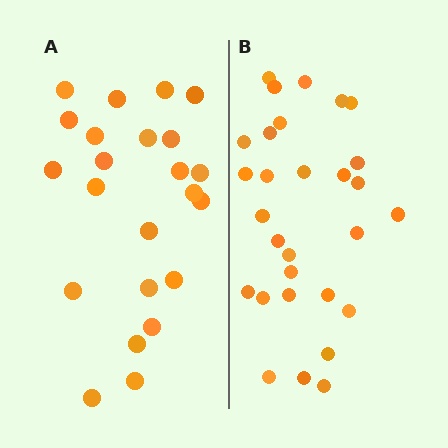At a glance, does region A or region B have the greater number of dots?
Region B (the right region) has more dots.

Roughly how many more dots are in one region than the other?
Region B has about 6 more dots than region A.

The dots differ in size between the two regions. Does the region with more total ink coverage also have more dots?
No. Region A has more total ink coverage because its dots are larger, but region B actually contains more individual dots. Total area can be misleading — the number of items is what matters here.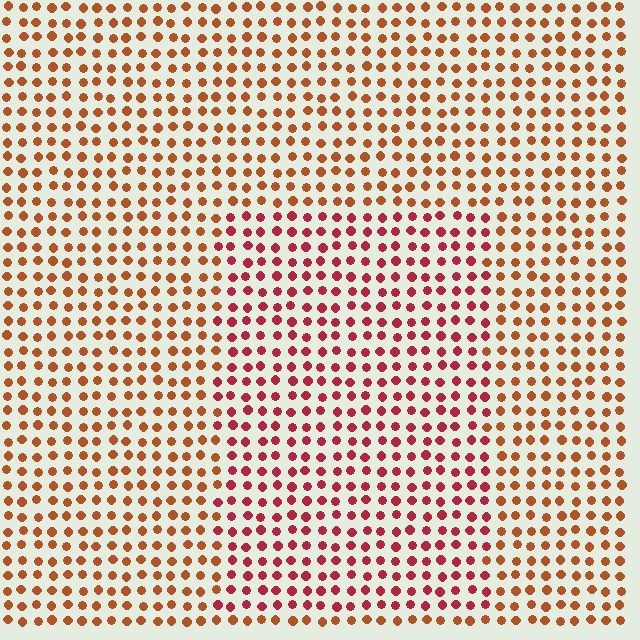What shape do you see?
I see a rectangle.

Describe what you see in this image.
The image is filled with small brown elements in a uniform arrangement. A rectangle-shaped region is visible where the elements are tinted to a slightly different hue, forming a subtle color boundary.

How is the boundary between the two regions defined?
The boundary is defined purely by a slight shift in hue (about 30 degrees). Spacing, size, and orientation are identical on both sides.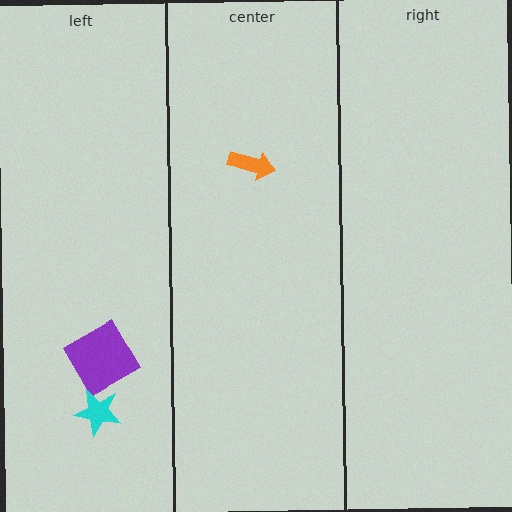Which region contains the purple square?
The left region.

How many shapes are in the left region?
2.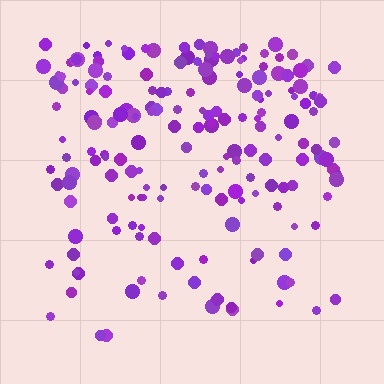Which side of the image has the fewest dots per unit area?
The bottom.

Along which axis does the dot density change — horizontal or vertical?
Vertical.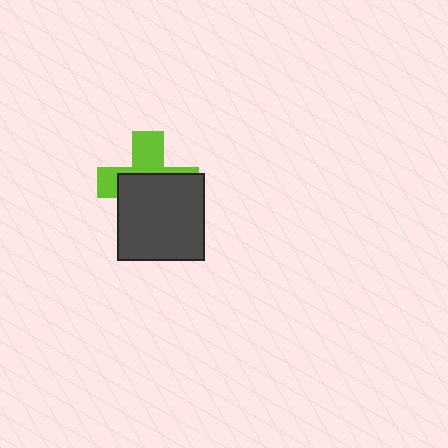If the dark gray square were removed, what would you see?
You would see the complete lime cross.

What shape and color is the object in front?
The object in front is a dark gray square.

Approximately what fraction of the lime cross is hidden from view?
Roughly 58% of the lime cross is hidden behind the dark gray square.